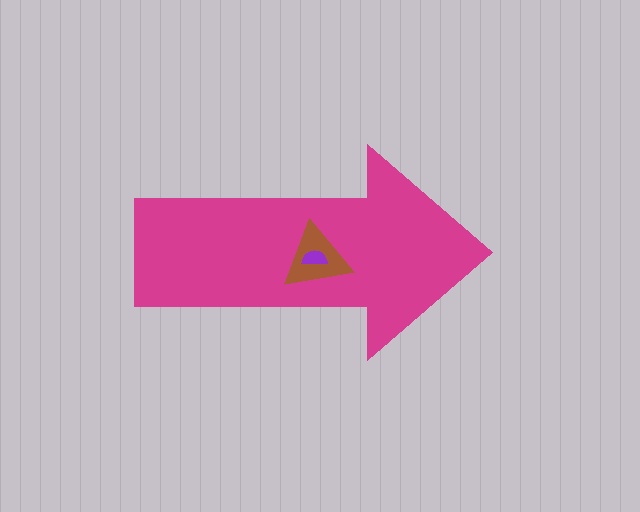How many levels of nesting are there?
3.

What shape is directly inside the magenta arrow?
The brown triangle.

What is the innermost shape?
The purple semicircle.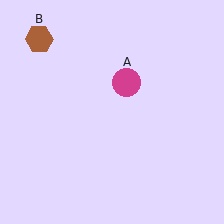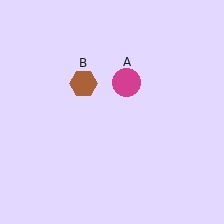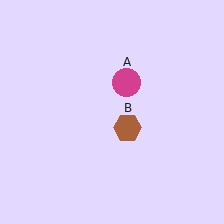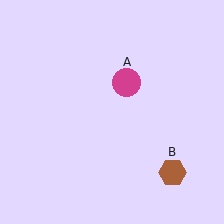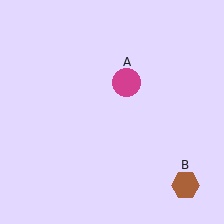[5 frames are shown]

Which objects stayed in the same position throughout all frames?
Magenta circle (object A) remained stationary.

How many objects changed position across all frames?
1 object changed position: brown hexagon (object B).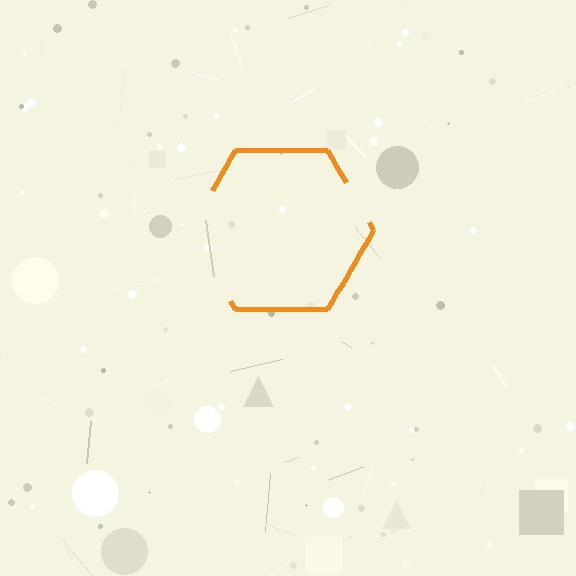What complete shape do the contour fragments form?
The contour fragments form a hexagon.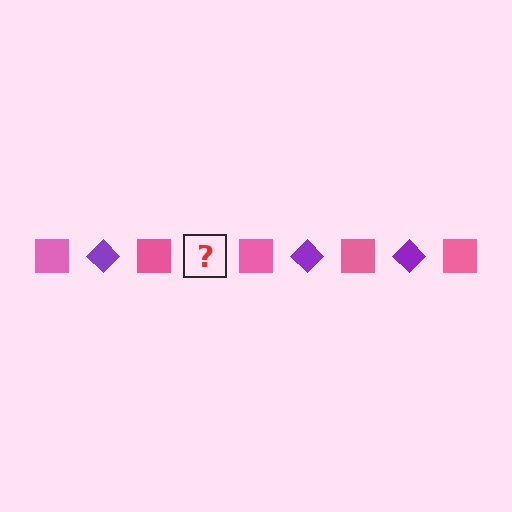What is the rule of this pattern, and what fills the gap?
The rule is that the pattern alternates between pink square and purple diamond. The gap should be filled with a purple diamond.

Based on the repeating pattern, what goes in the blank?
The blank should be a purple diamond.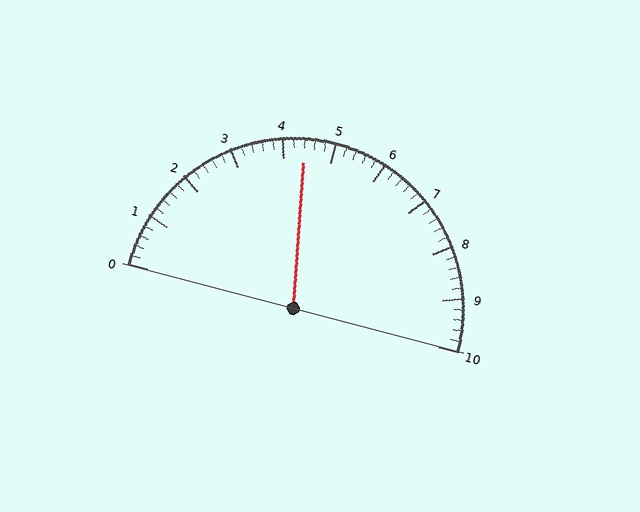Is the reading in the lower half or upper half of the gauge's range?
The reading is in the lower half of the range (0 to 10).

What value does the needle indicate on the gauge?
The needle indicates approximately 4.4.